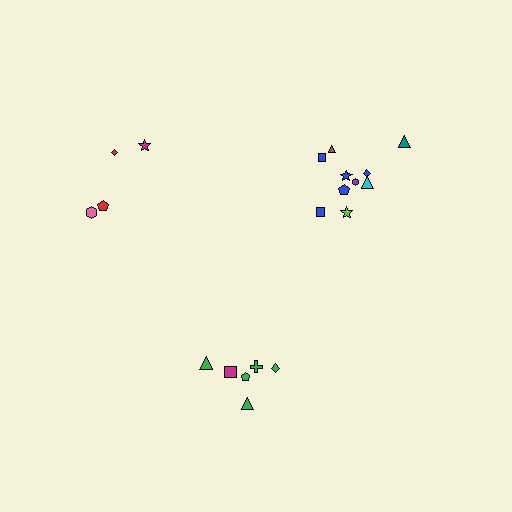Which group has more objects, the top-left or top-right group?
The top-right group.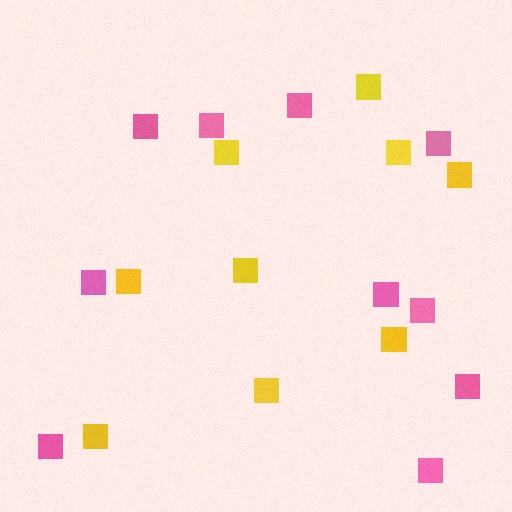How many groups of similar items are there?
There are 2 groups: one group of yellow squares (9) and one group of pink squares (10).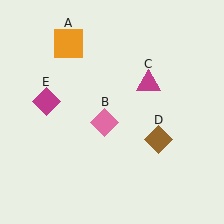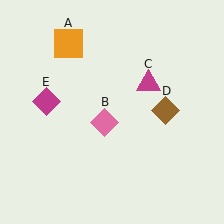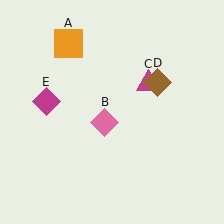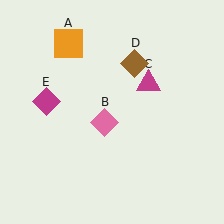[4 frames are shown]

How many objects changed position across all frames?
1 object changed position: brown diamond (object D).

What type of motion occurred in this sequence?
The brown diamond (object D) rotated counterclockwise around the center of the scene.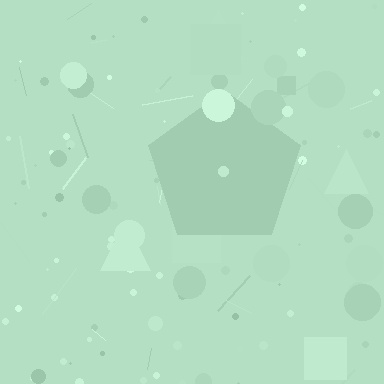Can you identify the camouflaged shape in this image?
The camouflaged shape is a pentagon.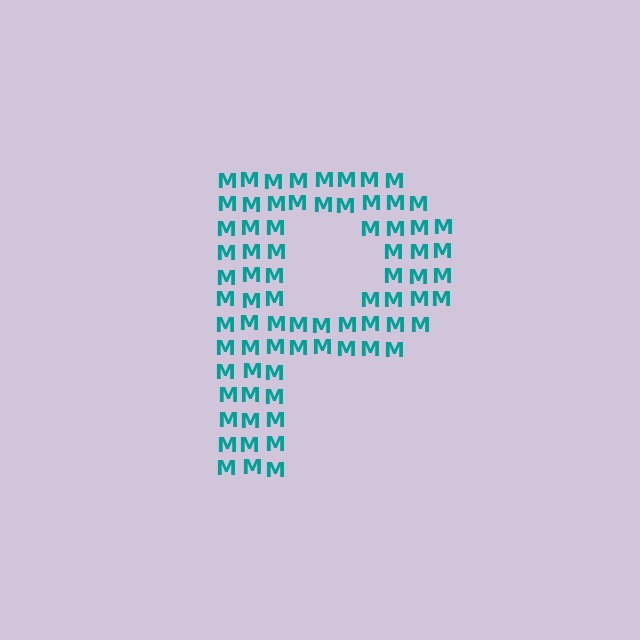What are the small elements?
The small elements are letter M's.